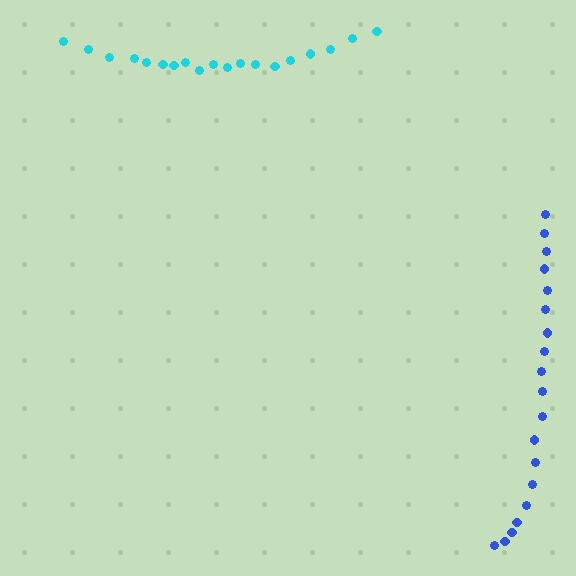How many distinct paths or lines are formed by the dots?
There are 2 distinct paths.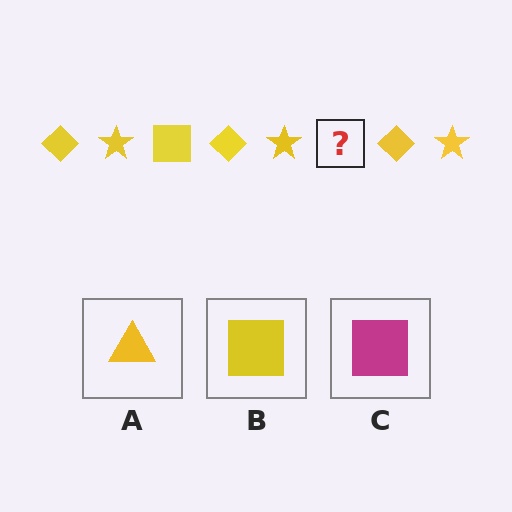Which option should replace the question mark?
Option B.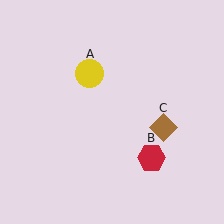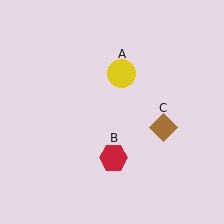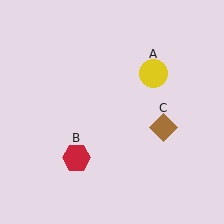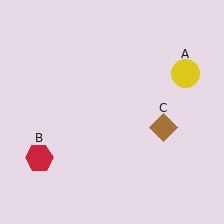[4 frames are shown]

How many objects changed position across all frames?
2 objects changed position: yellow circle (object A), red hexagon (object B).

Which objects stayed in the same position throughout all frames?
Brown diamond (object C) remained stationary.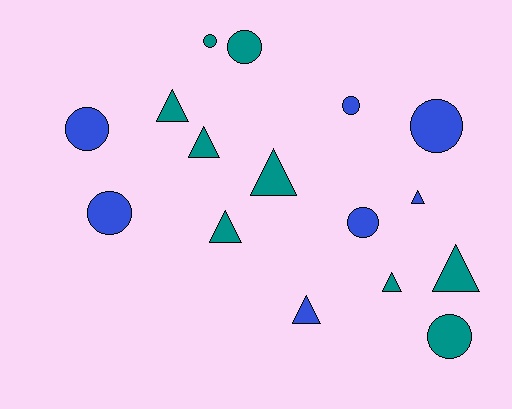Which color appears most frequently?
Teal, with 9 objects.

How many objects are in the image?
There are 16 objects.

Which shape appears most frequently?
Triangle, with 8 objects.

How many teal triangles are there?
There are 6 teal triangles.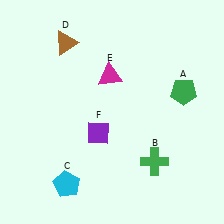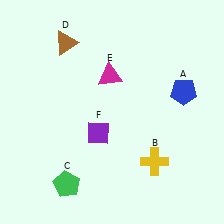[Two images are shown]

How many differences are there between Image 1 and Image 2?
There are 3 differences between the two images.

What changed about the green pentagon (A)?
In Image 1, A is green. In Image 2, it changed to blue.